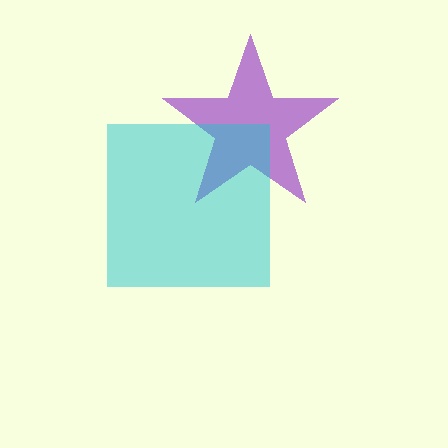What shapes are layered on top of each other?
The layered shapes are: a purple star, a cyan square.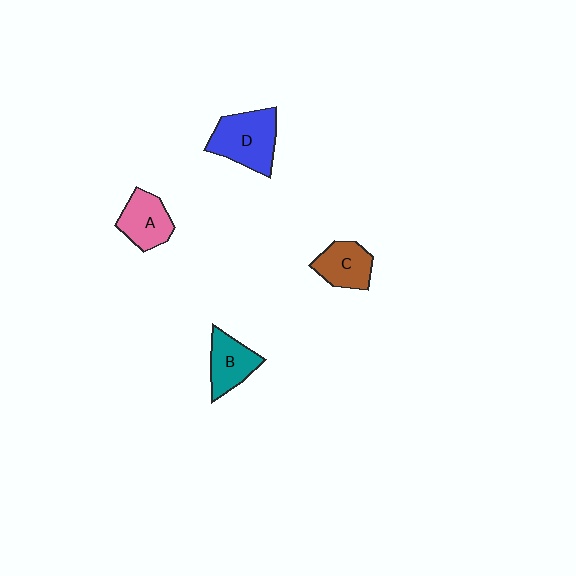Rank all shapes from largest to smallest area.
From largest to smallest: D (blue), A (pink), C (brown), B (teal).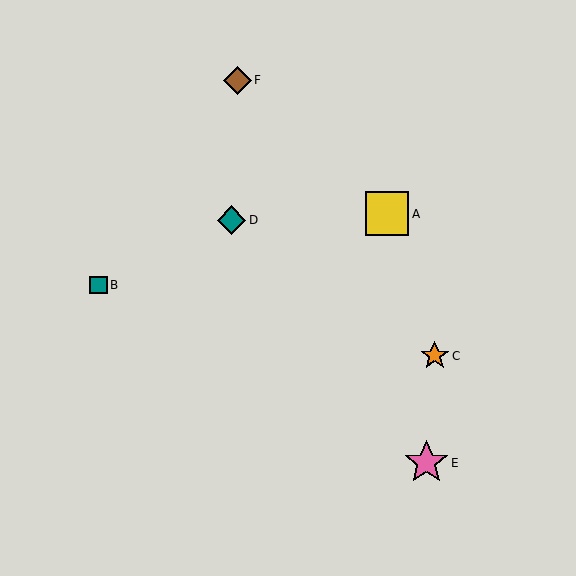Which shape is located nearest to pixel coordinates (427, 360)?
The orange star (labeled C) at (435, 356) is nearest to that location.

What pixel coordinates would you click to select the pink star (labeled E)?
Click at (426, 463) to select the pink star E.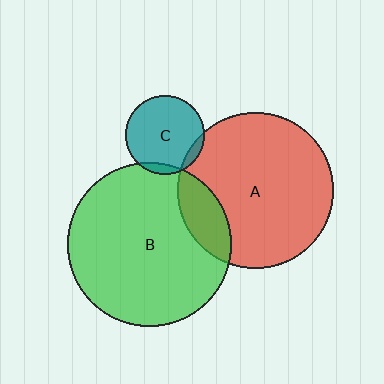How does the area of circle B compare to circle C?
Approximately 4.3 times.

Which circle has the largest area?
Circle B (green).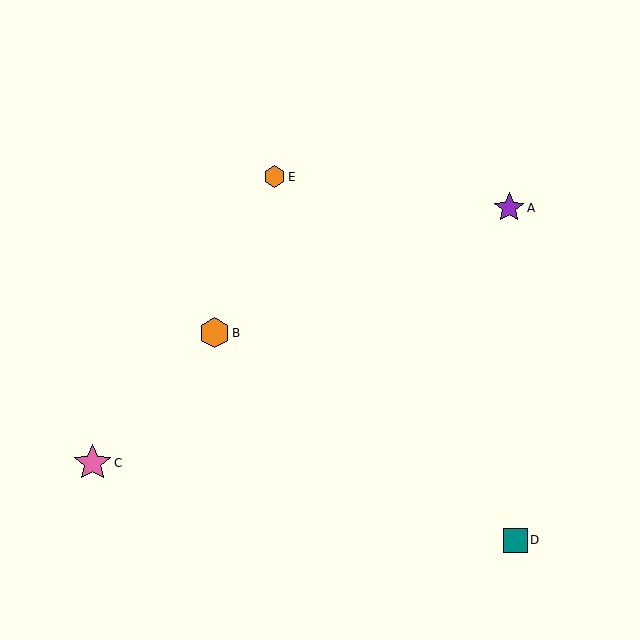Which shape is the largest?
The pink star (labeled C) is the largest.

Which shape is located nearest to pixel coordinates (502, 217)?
The purple star (labeled A) at (509, 208) is nearest to that location.